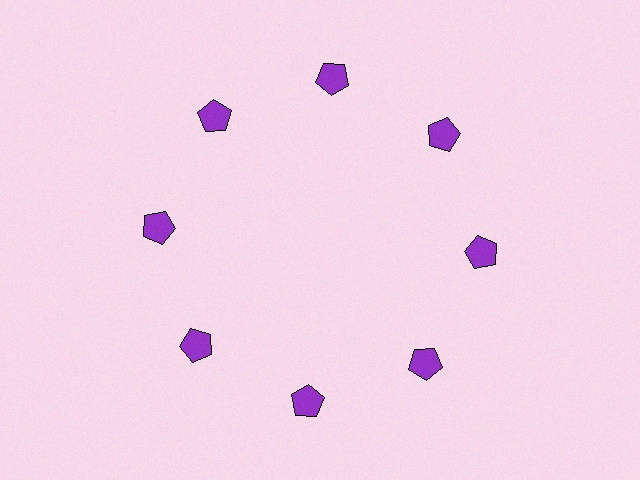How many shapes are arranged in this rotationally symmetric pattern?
There are 8 shapes, arranged in 8 groups of 1.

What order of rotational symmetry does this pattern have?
This pattern has 8-fold rotational symmetry.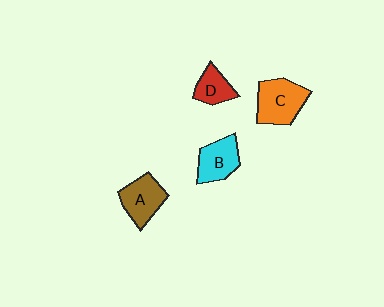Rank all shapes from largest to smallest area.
From largest to smallest: C (orange), A (brown), B (cyan), D (red).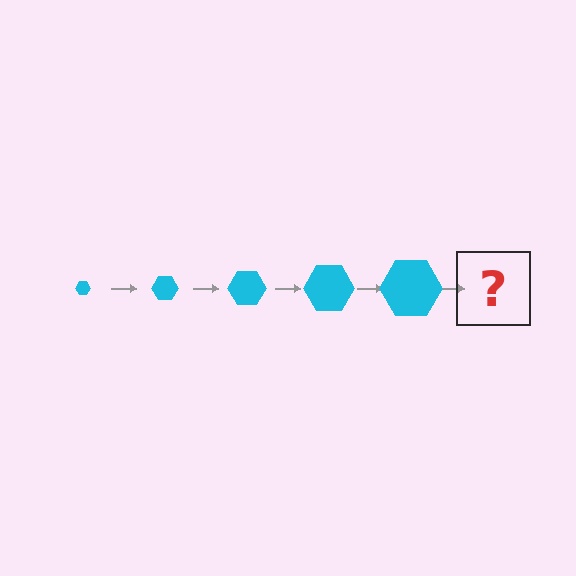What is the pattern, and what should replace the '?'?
The pattern is that the hexagon gets progressively larger each step. The '?' should be a cyan hexagon, larger than the previous one.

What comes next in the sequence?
The next element should be a cyan hexagon, larger than the previous one.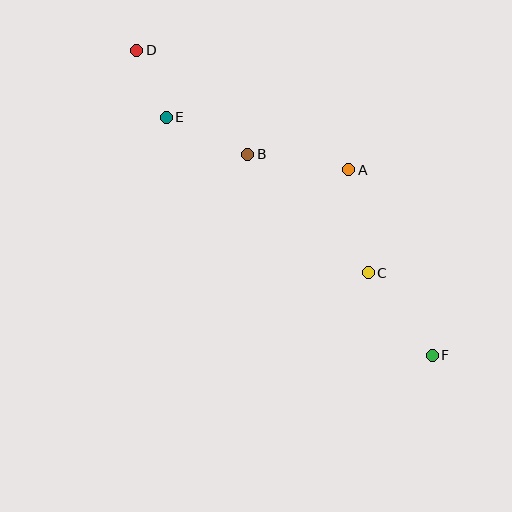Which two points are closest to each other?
Points D and E are closest to each other.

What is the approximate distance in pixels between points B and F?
The distance between B and F is approximately 273 pixels.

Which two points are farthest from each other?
Points D and F are farthest from each other.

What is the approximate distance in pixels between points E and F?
The distance between E and F is approximately 357 pixels.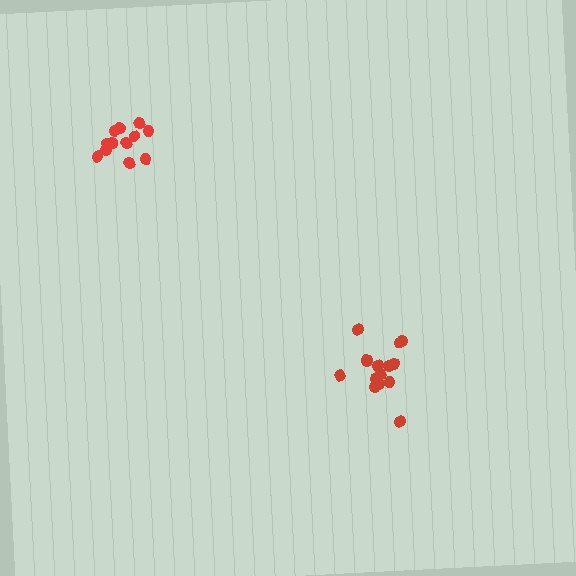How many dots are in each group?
Group 1: 12 dots, Group 2: 15 dots (27 total).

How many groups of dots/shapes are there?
There are 2 groups.